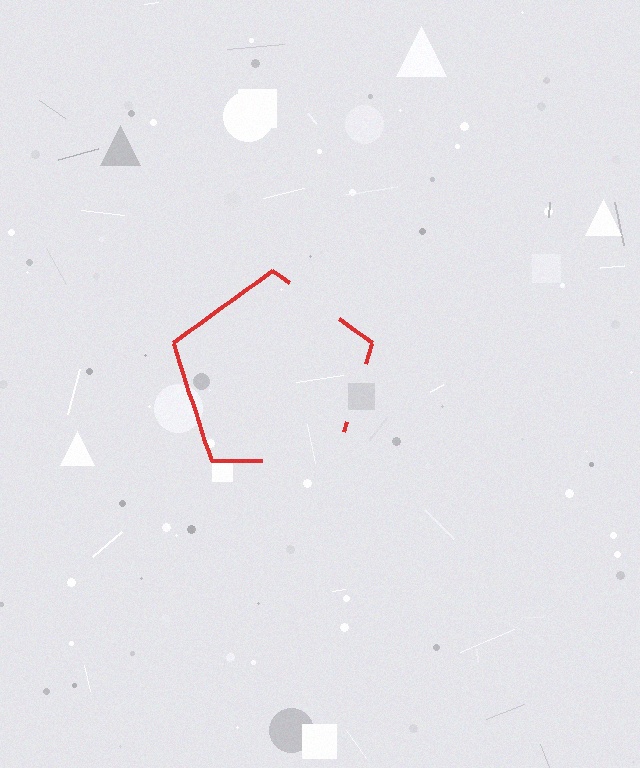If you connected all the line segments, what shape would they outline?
They would outline a pentagon.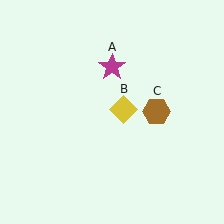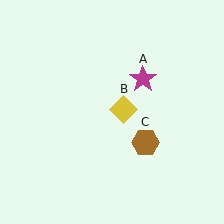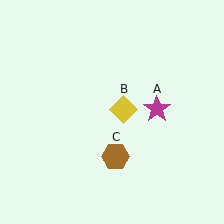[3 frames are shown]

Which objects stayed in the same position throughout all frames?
Yellow diamond (object B) remained stationary.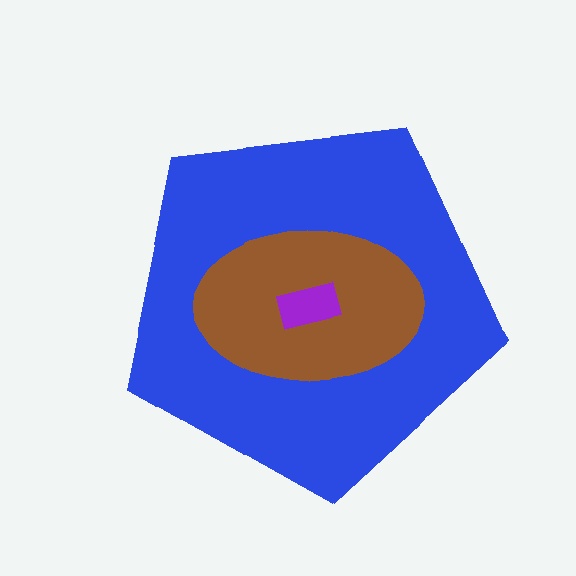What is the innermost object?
The purple rectangle.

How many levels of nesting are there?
3.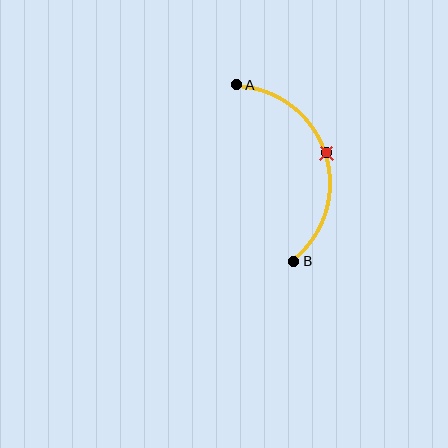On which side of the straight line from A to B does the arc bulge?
The arc bulges to the right of the straight line connecting A and B.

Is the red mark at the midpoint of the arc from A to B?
Yes. The red mark lies on the arc at equal arc-length from both A and B — it is the arc midpoint.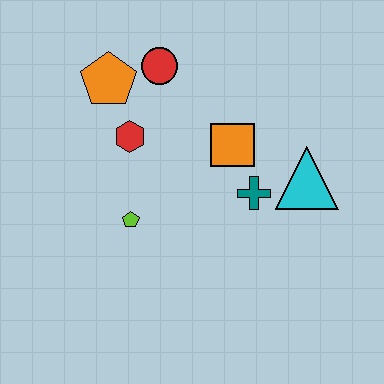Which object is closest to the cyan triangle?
The teal cross is closest to the cyan triangle.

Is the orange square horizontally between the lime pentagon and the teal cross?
Yes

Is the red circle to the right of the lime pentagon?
Yes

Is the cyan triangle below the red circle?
Yes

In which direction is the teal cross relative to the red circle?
The teal cross is below the red circle.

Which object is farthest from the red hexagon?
The cyan triangle is farthest from the red hexagon.